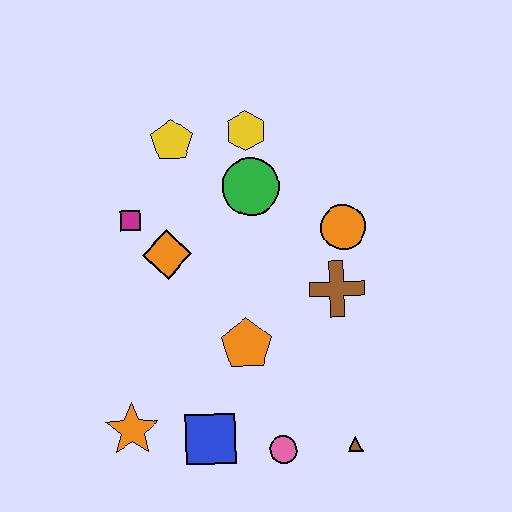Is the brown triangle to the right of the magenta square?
Yes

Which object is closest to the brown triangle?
The pink circle is closest to the brown triangle.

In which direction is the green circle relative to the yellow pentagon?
The green circle is to the right of the yellow pentagon.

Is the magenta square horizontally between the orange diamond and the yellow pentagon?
No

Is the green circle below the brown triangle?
No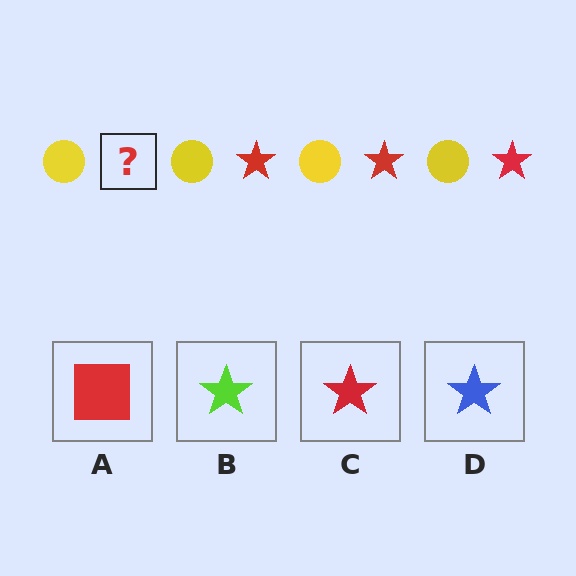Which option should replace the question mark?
Option C.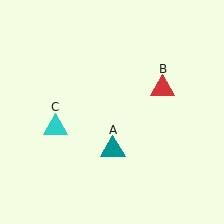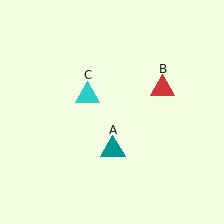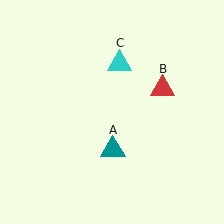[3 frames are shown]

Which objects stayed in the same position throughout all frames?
Teal triangle (object A) and red triangle (object B) remained stationary.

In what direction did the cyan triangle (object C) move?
The cyan triangle (object C) moved up and to the right.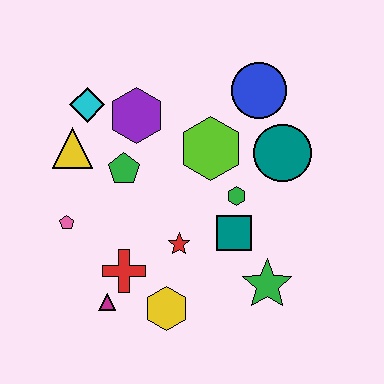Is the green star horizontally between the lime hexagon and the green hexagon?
No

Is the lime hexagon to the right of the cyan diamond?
Yes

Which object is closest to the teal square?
The green hexagon is closest to the teal square.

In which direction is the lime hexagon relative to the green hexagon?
The lime hexagon is above the green hexagon.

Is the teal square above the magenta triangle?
Yes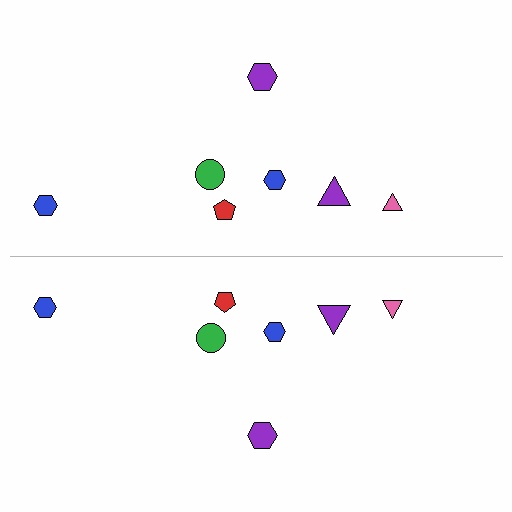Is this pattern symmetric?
Yes, this pattern has bilateral (reflection) symmetry.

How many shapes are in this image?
There are 14 shapes in this image.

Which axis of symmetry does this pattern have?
The pattern has a horizontal axis of symmetry running through the center of the image.